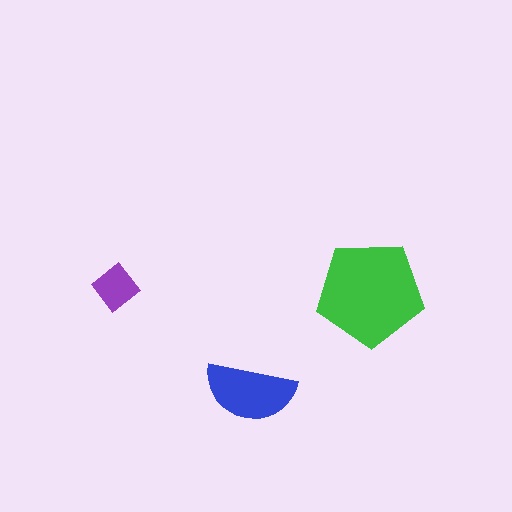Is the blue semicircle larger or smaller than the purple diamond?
Larger.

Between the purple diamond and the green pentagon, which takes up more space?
The green pentagon.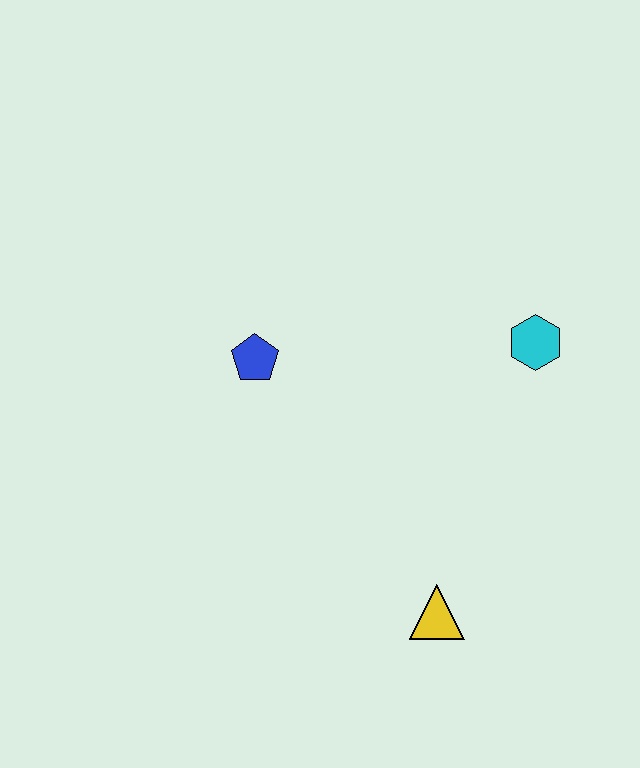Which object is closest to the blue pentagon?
The cyan hexagon is closest to the blue pentagon.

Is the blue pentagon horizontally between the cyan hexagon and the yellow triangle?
No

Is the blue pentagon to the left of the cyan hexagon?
Yes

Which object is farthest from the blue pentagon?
The yellow triangle is farthest from the blue pentagon.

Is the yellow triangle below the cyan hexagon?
Yes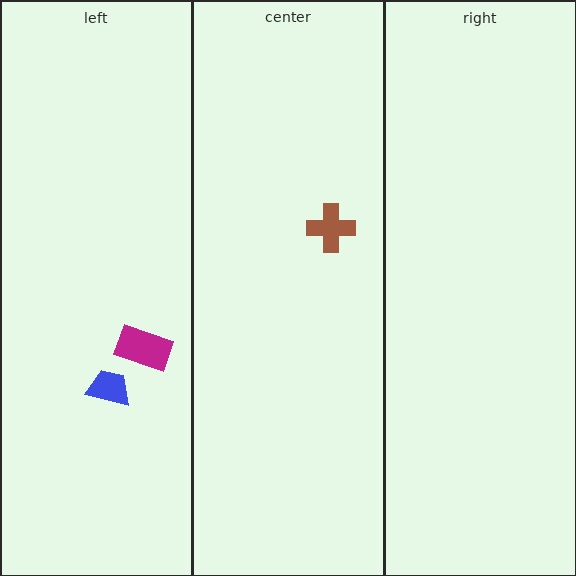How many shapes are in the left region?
2.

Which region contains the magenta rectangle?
The left region.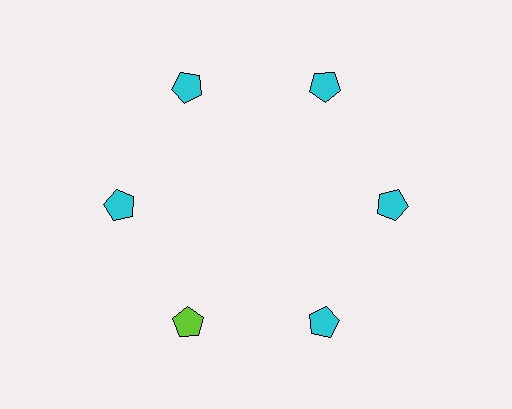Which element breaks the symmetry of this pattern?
The lime pentagon at roughly the 7 o'clock position breaks the symmetry. All other shapes are cyan pentagons.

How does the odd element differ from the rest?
It has a different color: lime instead of cyan.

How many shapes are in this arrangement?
There are 6 shapes arranged in a ring pattern.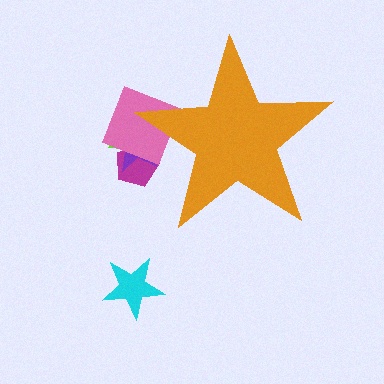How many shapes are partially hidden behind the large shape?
4 shapes are partially hidden.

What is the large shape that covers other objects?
An orange star.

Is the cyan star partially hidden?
No, the cyan star is fully visible.